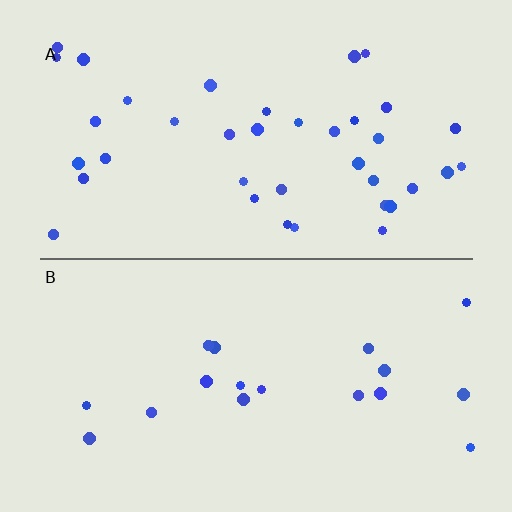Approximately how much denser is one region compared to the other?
Approximately 2.1× — region A over region B.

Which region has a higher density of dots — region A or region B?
A (the top).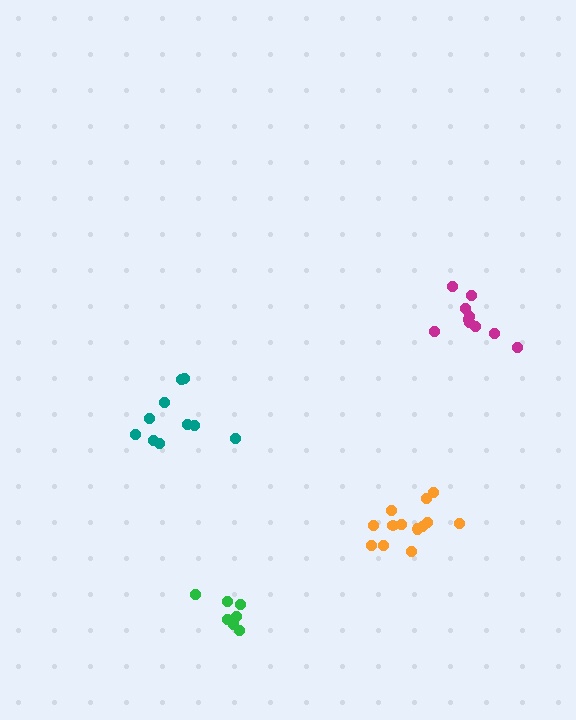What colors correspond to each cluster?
The clusters are colored: teal, green, magenta, orange.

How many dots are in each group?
Group 1: 10 dots, Group 2: 7 dots, Group 3: 10 dots, Group 4: 13 dots (40 total).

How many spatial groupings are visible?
There are 4 spatial groupings.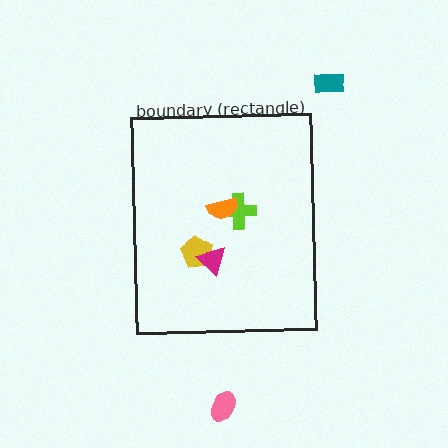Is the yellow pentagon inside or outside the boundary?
Inside.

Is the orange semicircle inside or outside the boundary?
Inside.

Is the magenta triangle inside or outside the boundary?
Inside.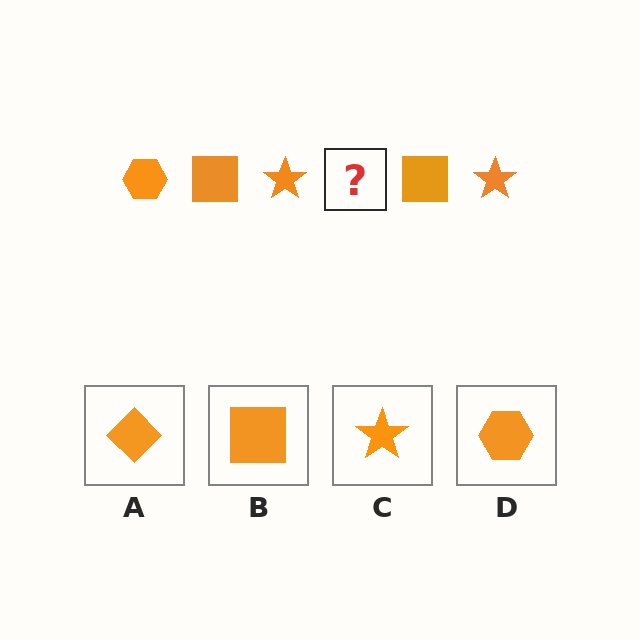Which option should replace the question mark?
Option D.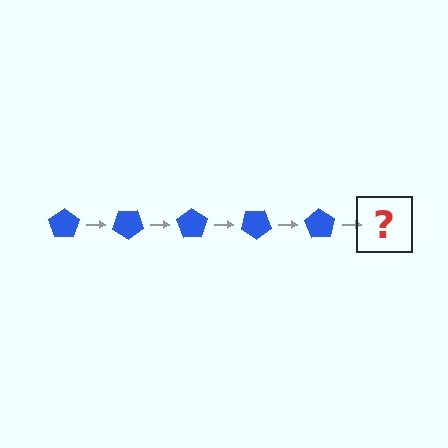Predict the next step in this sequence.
The next step is a blue pentagon rotated 175 degrees.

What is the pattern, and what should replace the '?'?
The pattern is that the pentagon rotates 35 degrees each step. The '?' should be a blue pentagon rotated 175 degrees.